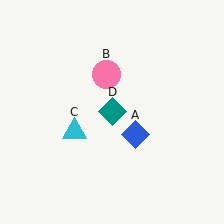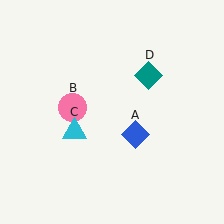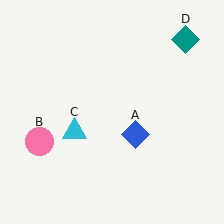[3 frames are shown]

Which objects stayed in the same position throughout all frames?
Blue diamond (object A) and cyan triangle (object C) remained stationary.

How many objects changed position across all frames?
2 objects changed position: pink circle (object B), teal diamond (object D).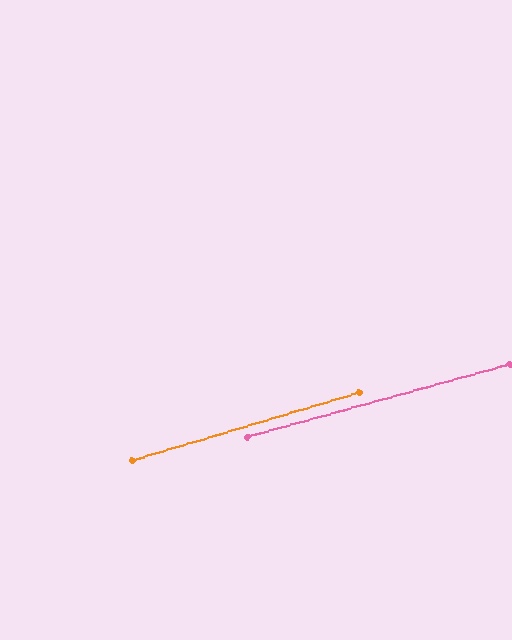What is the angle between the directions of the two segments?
Approximately 1 degree.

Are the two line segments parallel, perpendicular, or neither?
Parallel — their directions differ by only 1.1°.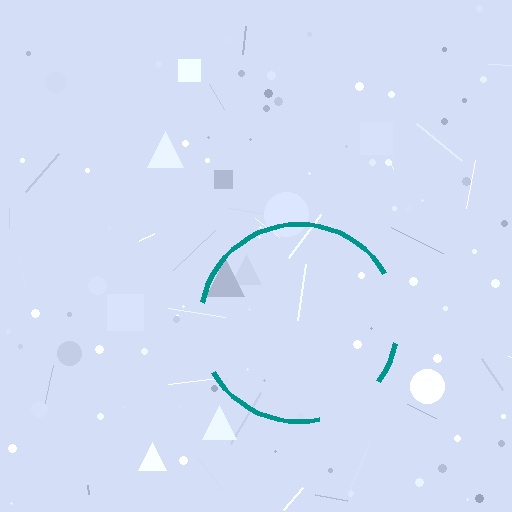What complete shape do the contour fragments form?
The contour fragments form a circle.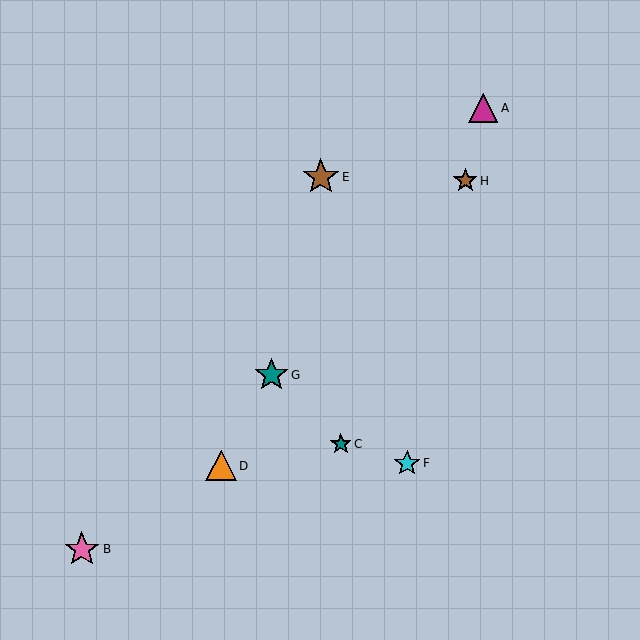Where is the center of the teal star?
The center of the teal star is at (341, 444).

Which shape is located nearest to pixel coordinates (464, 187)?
The brown star (labeled H) at (465, 181) is nearest to that location.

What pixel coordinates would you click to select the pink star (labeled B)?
Click at (82, 549) to select the pink star B.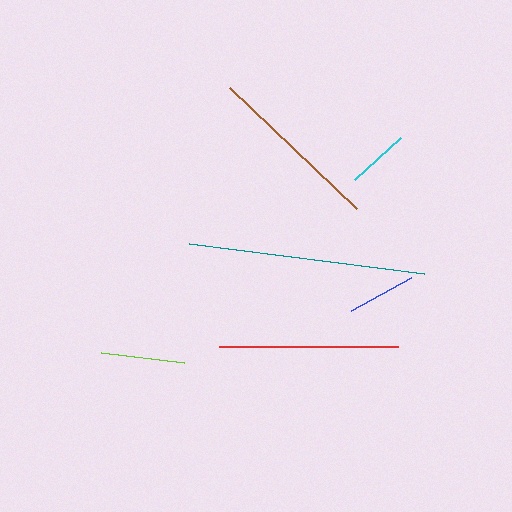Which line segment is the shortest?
The cyan line is the shortest at approximately 62 pixels.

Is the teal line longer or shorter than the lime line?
The teal line is longer than the lime line.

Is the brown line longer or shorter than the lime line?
The brown line is longer than the lime line.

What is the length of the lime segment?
The lime segment is approximately 84 pixels long.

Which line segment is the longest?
The teal line is the longest at approximately 237 pixels.